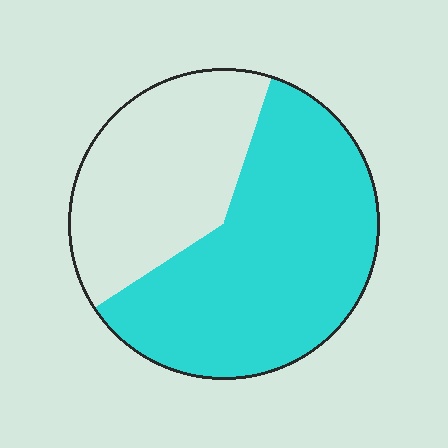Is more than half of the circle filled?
Yes.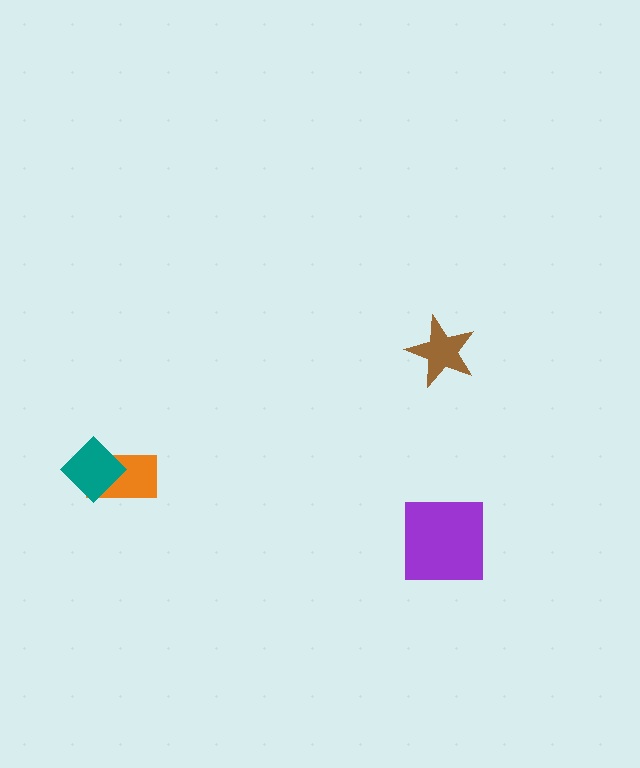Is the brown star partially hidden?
No, no other shape covers it.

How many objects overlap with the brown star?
0 objects overlap with the brown star.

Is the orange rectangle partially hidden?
Yes, it is partially covered by another shape.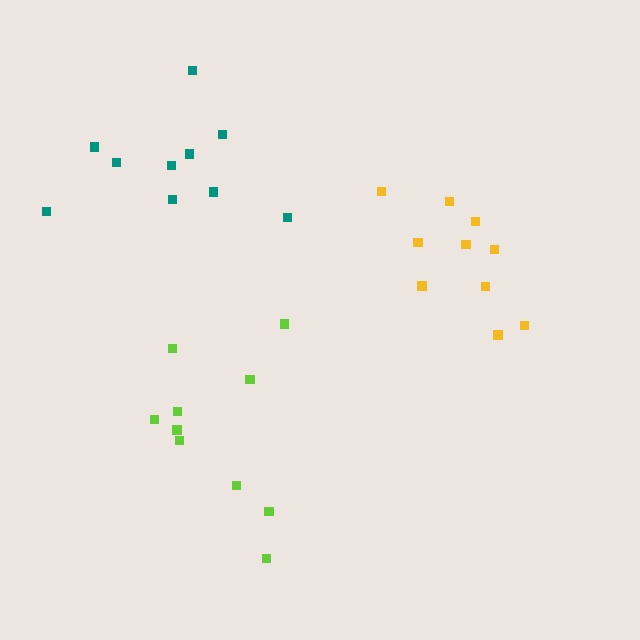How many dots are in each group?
Group 1: 10 dots, Group 2: 10 dots, Group 3: 10 dots (30 total).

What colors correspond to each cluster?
The clusters are colored: yellow, lime, teal.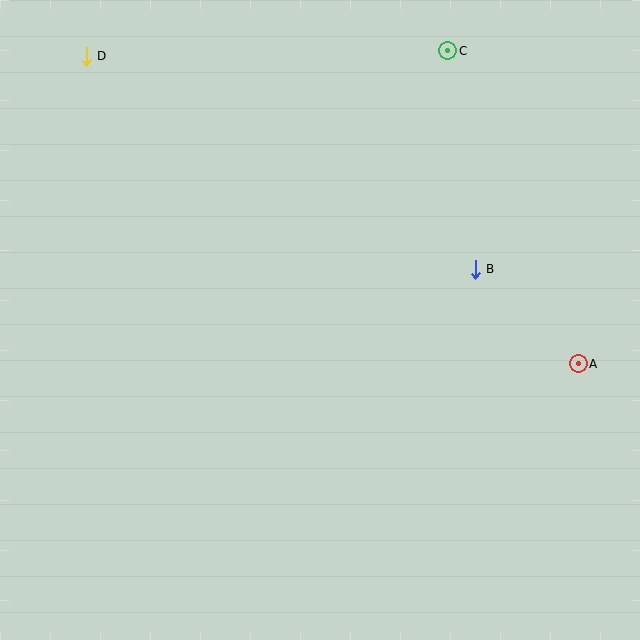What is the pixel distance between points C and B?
The distance between C and B is 220 pixels.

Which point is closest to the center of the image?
Point B at (475, 269) is closest to the center.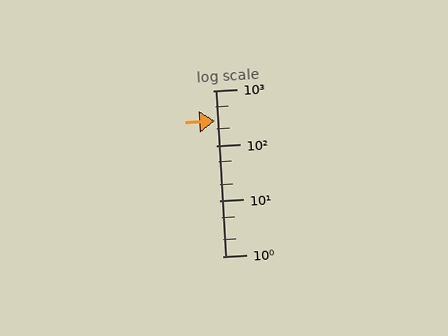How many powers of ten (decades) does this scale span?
The scale spans 3 decades, from 1 to 1000.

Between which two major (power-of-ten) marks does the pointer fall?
The pointer is between 100 and 1000.